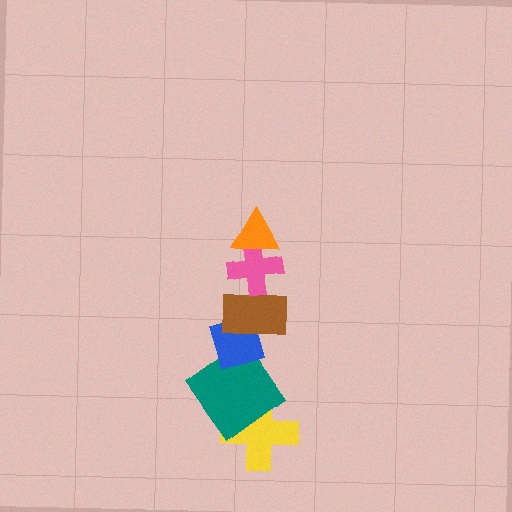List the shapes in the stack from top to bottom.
From top to bottom: the orange triangle, the pink cross, the brown rectangle, the blue diamond, the teal diamond, the yellow cross.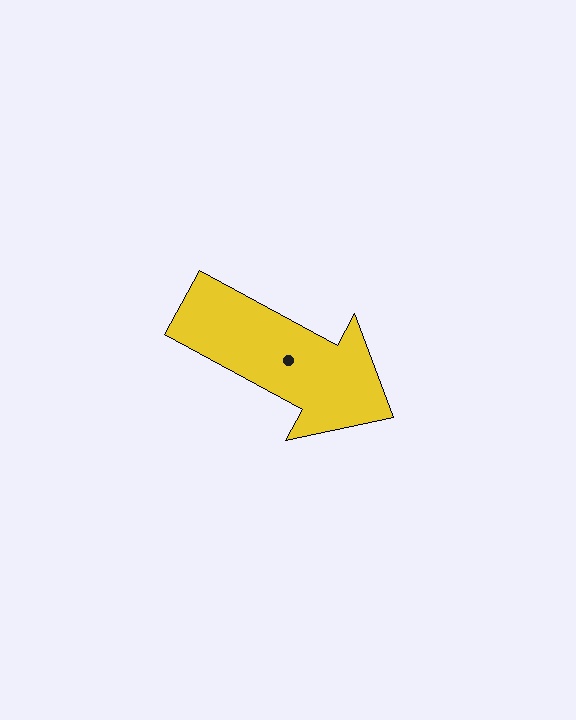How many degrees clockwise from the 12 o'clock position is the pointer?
Approximately 119 degrees.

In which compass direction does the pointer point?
Southeast.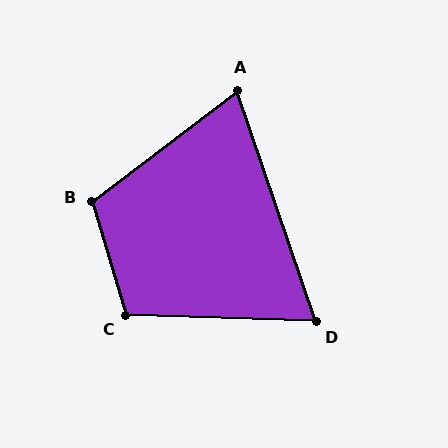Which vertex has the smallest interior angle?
D, at approximately 69 degrees.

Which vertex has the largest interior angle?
B, at approximately 111 degrees.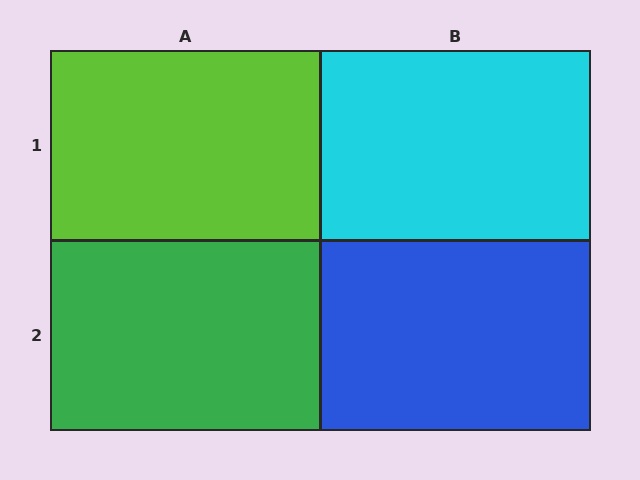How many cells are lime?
1 cell is lime.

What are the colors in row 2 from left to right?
Green, blue.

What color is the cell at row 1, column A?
Lime.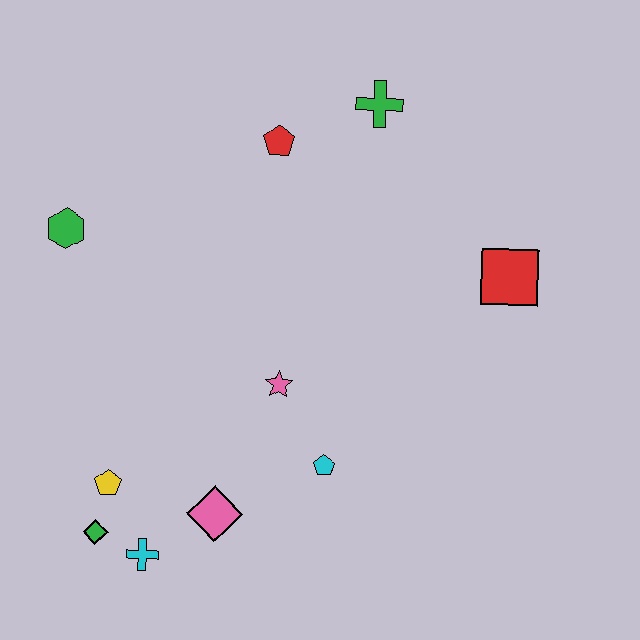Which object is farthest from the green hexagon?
The red square is farthest from the green hexagon.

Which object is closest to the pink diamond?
The cyan cross is closest to the pink diamond.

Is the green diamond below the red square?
Yes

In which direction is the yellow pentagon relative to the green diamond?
The yellow pentagon is above the green diamond.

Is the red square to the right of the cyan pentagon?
Yes